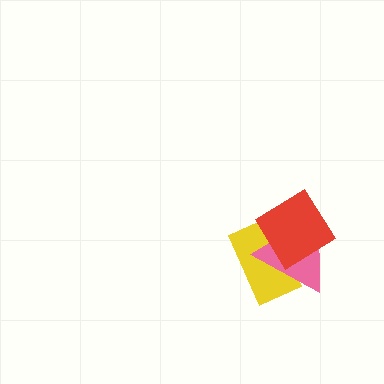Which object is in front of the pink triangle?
The red diamond is in front of the pink triangle.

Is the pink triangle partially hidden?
Yes, it is partially covered by another shape.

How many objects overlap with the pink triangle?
2 objects overlap with the pink triangle.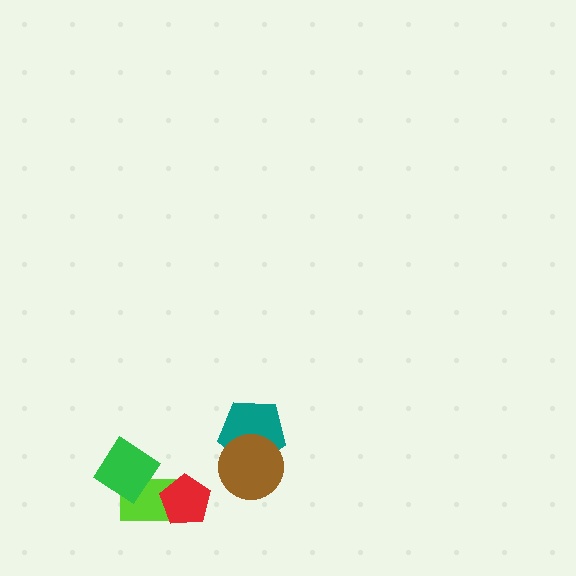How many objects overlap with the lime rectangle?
2 objects overlap with the lime rectangle.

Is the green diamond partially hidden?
No, no other shape covers it.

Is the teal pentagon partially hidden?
Yes, it is partially covered by another shape.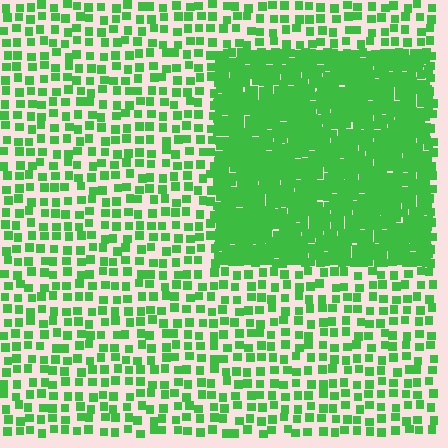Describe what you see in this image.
The image contains small green elements arranged at two different densities. A rectangle-shaped region is visible where the elements are more densely packed than the surrounding area.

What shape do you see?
I see a rectangle.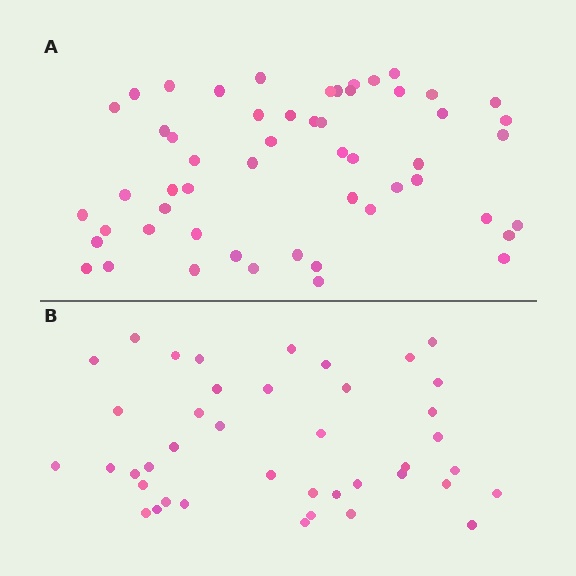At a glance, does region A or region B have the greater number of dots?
Region A (the top region) has more dots.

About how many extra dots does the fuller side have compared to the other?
Region A has approximately 15 more dots than region B.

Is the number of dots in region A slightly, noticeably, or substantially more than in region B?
Region A has noticeably more, but not dramatically so. The ratio is roughly 1.3 to 1.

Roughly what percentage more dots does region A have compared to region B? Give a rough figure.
About 30% more.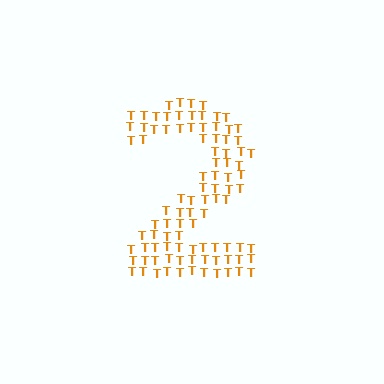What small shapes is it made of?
It is made of small letter T's.